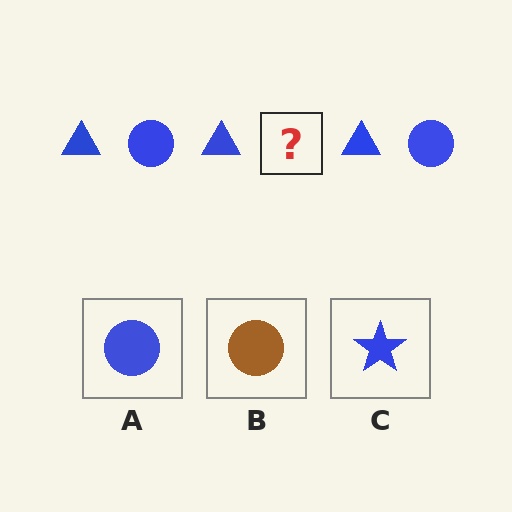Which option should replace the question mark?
Option A.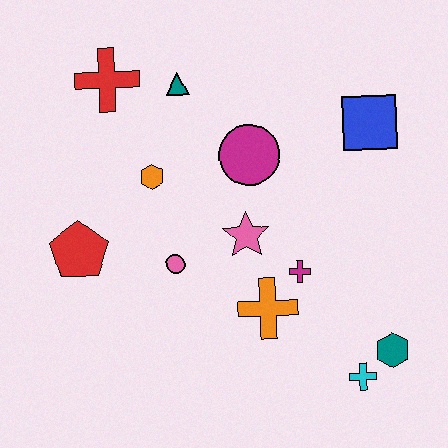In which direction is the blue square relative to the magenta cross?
The blue square is above the magenta cross.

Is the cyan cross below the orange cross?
Yes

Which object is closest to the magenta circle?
The pink star is closest to the magenta circle.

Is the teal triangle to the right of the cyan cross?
No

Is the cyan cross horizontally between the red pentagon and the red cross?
No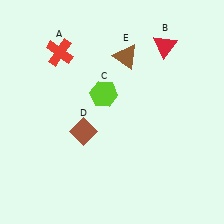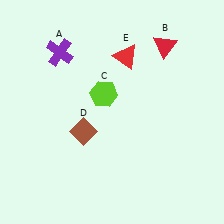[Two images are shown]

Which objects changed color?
A changed from red to purple. E changed from brown to red.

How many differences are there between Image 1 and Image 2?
There are 2 differences between the two images.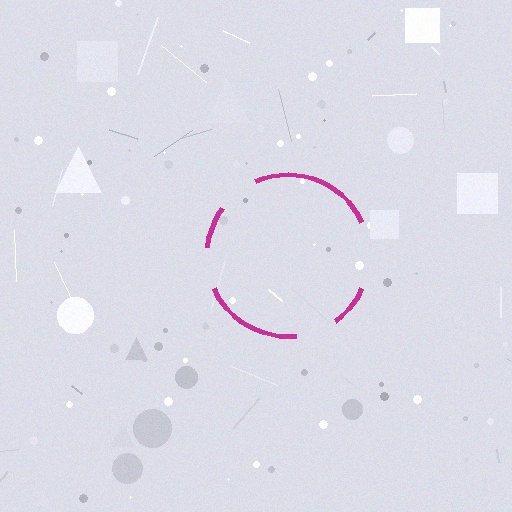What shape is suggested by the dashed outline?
The dashed outline suggests a circle.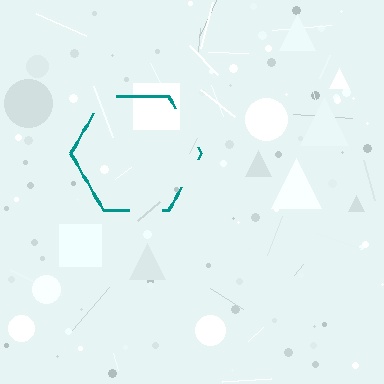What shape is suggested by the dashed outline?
The dashed outline suggests a hexagon.